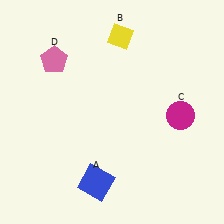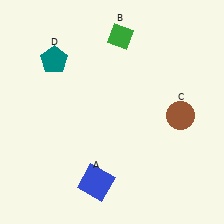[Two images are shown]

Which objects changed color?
B changed from yellow to green. C changed from magenta to brown. D changed from pink to teal.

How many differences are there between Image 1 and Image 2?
There are 3 differences between the two images.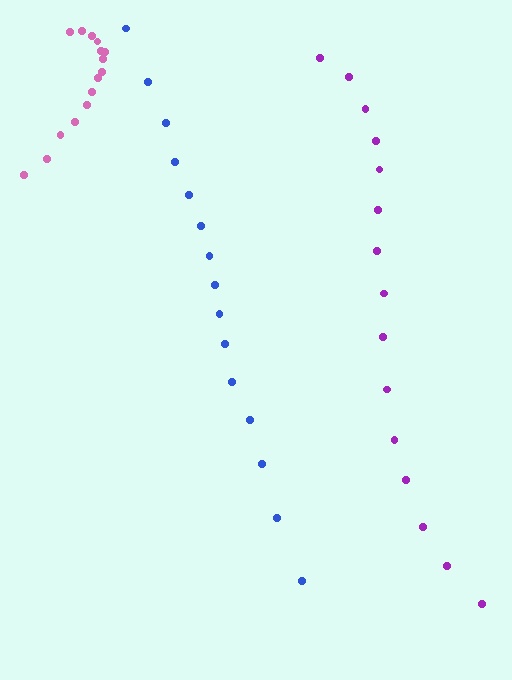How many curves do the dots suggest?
There are 3 distinct paths.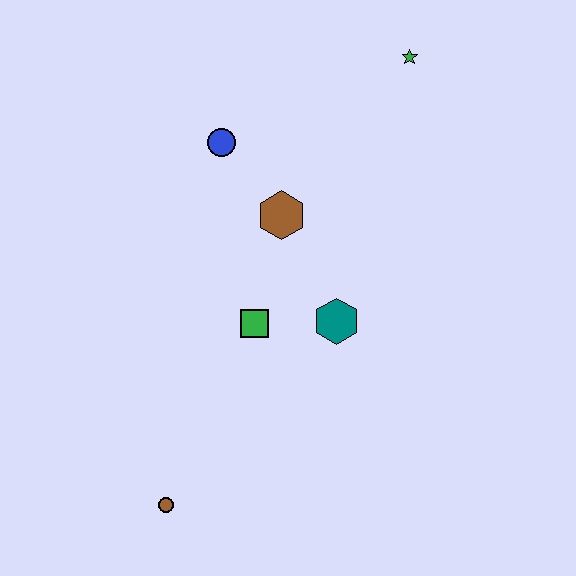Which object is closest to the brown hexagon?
The blue circle is closest to the brown hexagon.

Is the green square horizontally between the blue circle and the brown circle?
No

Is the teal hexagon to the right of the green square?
Yes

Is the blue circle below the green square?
No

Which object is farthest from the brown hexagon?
The brown circle is farthest from the brown hexagon.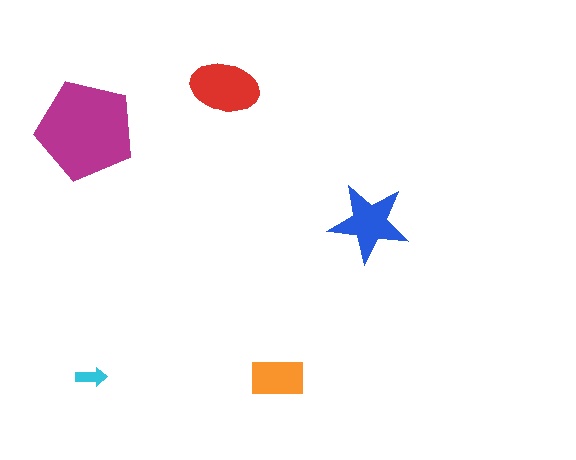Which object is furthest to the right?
The blue star is rightmost.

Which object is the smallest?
The cyan arrow.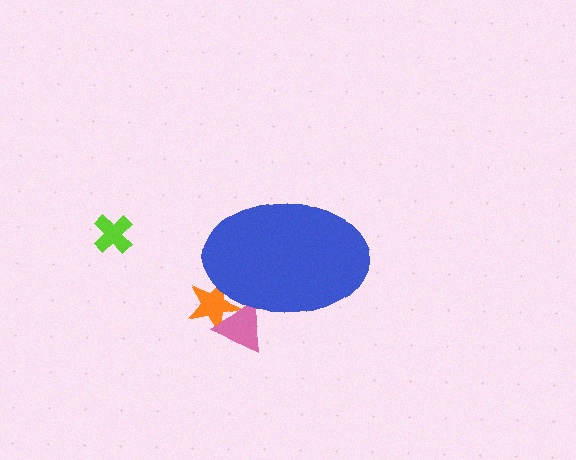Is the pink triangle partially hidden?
Yes, the pink triangle is partially hidden behind the blue ellipse.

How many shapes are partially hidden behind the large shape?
2 shapes are partially hidden.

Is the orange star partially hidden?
Yes, the orange star is partially hidden behind the blue ellipse.